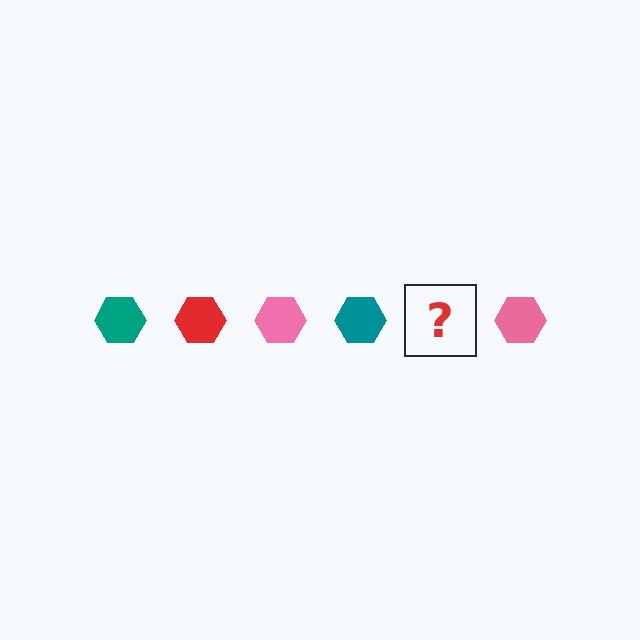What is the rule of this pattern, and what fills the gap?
The rule is that the pattern cycles through teal, red, pink hexagons. The gap should be filled with a red hexagon.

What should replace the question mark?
The question mark should be replaced with a red hexagon.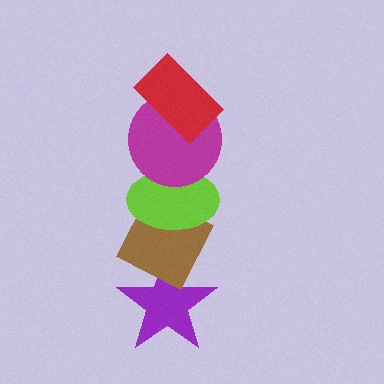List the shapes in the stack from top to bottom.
From top to bottom: the red rectangle, the magenta circle, the lime ellipse, the brown diamond, the purple star.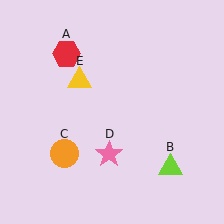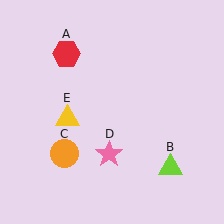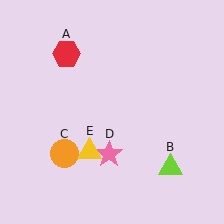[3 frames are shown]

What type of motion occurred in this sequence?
The yellow triangle (object E) rotated counterclockwise around the center of the scene.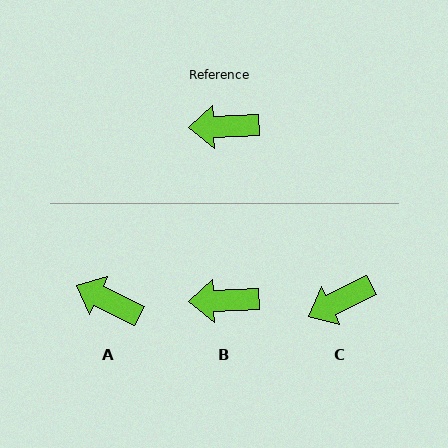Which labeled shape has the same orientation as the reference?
B.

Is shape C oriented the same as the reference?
No, it is off by about 24 degrees.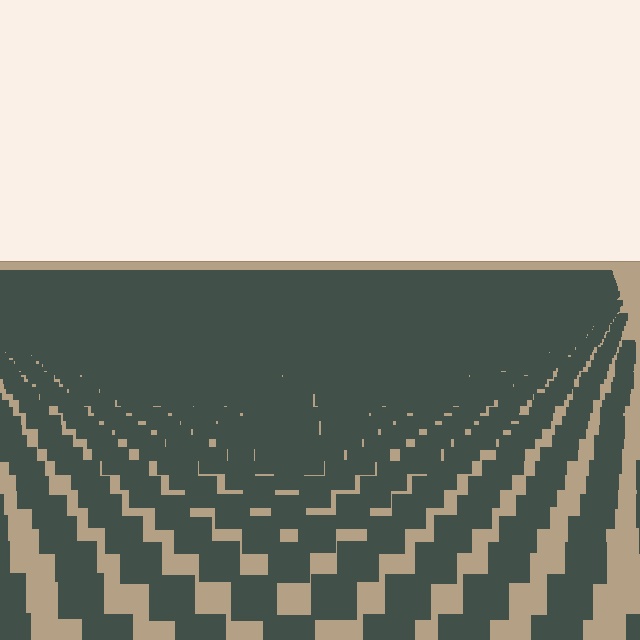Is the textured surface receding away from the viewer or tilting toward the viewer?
The surface is receding away from the viewer. Texture elements get smaller and denser toward the top.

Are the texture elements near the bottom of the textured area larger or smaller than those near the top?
Larger. Near the bottom, elements are closer to the viewer and appear at a bigger on-screen size.